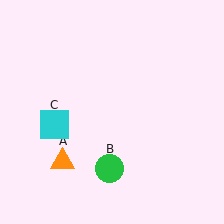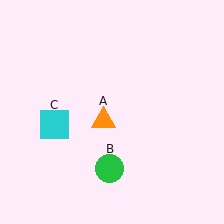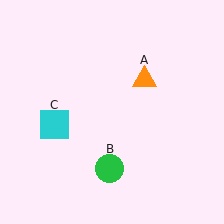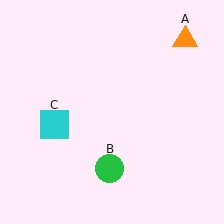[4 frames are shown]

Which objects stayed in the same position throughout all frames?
Green circle (object B) and cyan square (object C) remained stationary.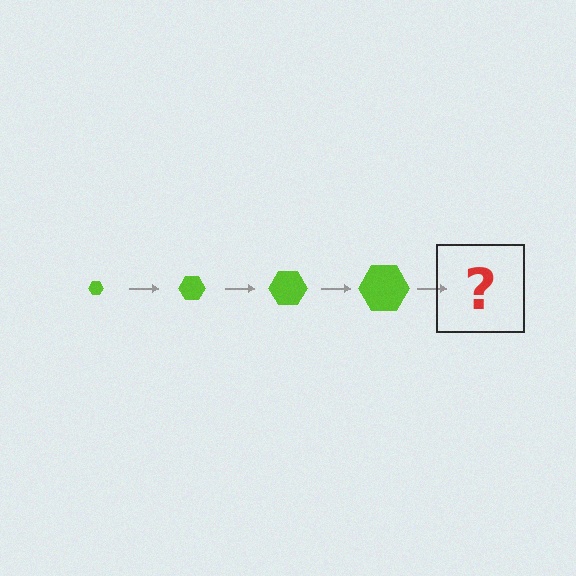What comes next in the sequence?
The next element should be a lime hexagon, larger than the previous one.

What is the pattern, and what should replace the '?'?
The pattern is that the hexagon gets progressively larger each step. The '?' should be a lime hexagon, larger than the previous one.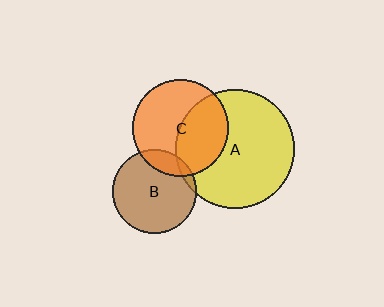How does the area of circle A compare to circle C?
Approximately 1.5 times.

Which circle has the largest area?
Circle A (yellow).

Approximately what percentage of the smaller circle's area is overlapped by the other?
Approximately 45%.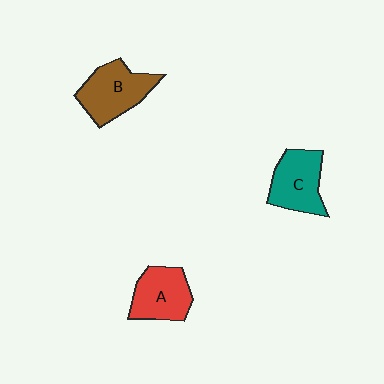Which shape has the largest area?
Shape B (brown).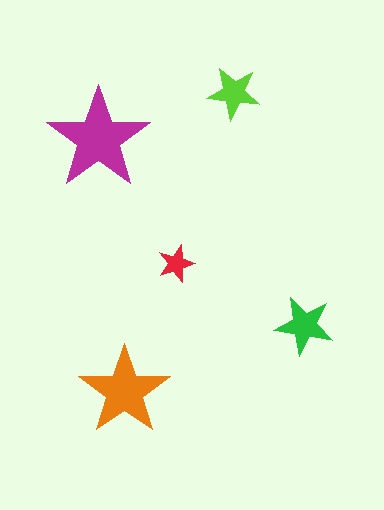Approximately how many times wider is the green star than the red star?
About 1.5 times wider.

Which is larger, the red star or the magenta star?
The magenta one.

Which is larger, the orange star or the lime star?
The orange one.